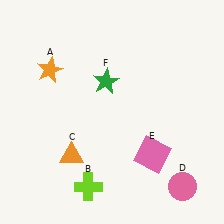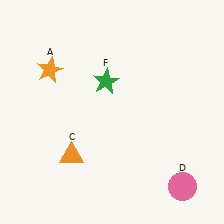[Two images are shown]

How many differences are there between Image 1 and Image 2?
There are 2 differences between the two images.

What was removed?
The pink square (E), the lime cross (B) were removed in Image 2.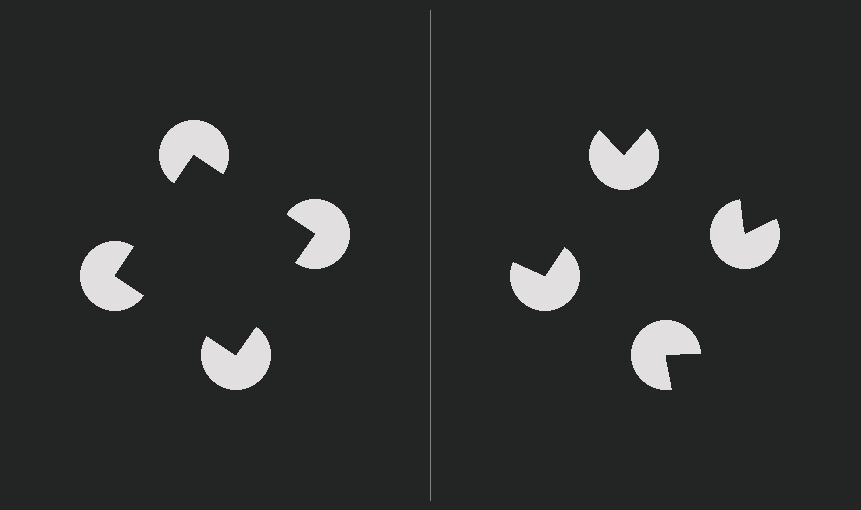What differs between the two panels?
The pac-man discs are positioned identically on both sides; only the wedge orientations differ. On the left they align to a square; on the right they are misaligned.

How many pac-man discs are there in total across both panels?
8 — 4 on each side.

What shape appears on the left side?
An illusory square.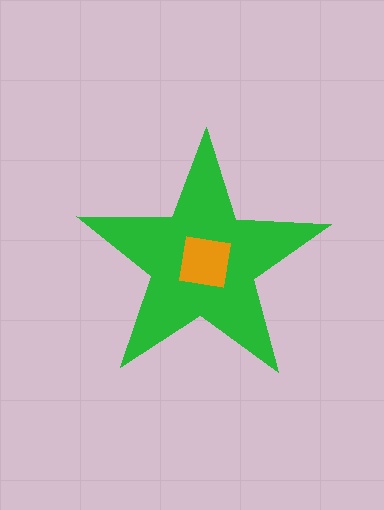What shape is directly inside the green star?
The orange square.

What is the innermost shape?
The orange square.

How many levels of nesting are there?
2.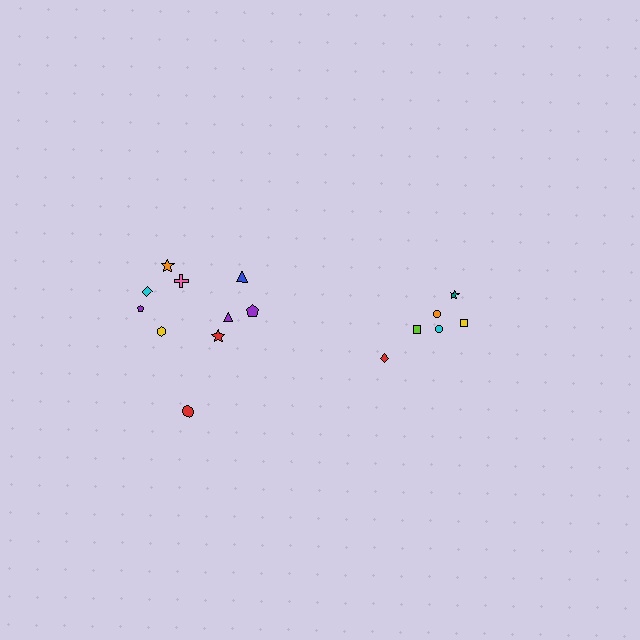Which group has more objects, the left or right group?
The left group.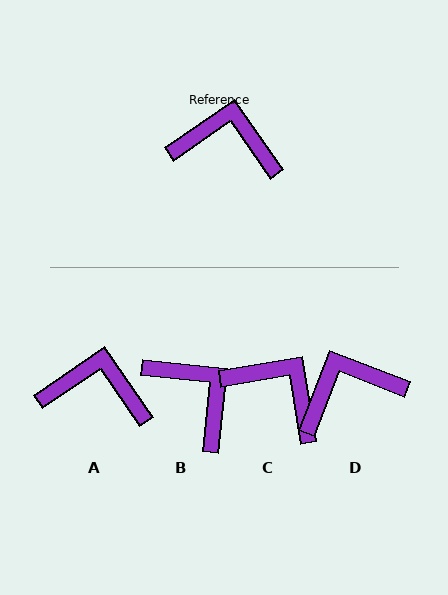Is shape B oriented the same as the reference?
No, it is off by about 41 degrees.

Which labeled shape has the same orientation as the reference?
A.